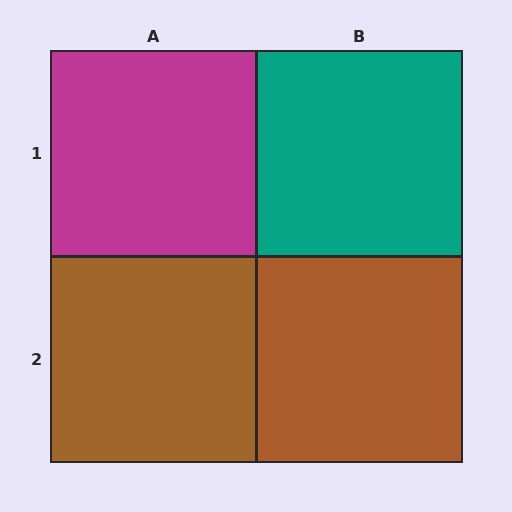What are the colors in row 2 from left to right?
Brown, brown.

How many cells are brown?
2 cells are brown.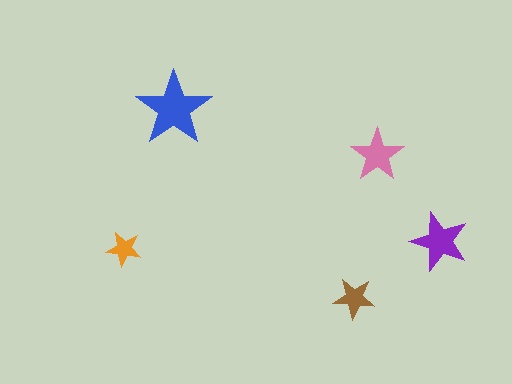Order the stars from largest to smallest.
the blue one, the purple one, the pink one, the brown one, the orange one.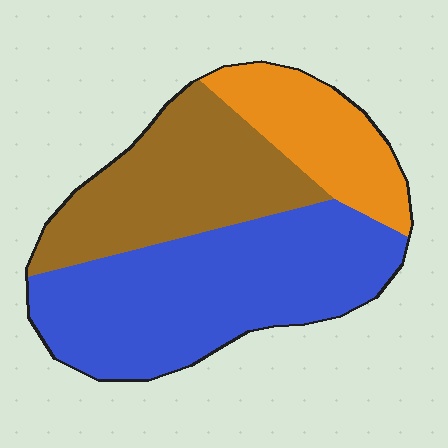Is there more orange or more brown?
Brown.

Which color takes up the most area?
Blue, at roughly 50%.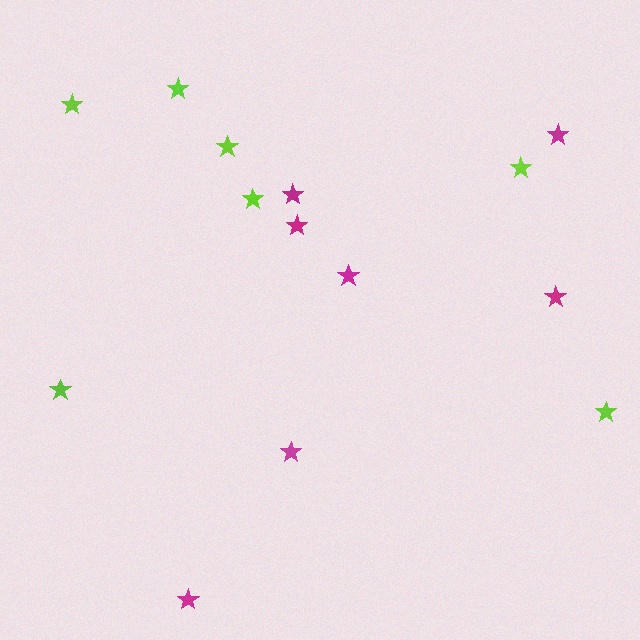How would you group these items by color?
There are 2 groups: one group of magenta stars (7) and one group of lime stars (7).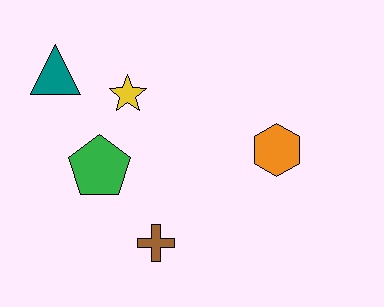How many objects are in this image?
There are 5 objects.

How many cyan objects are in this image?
There are no cyan objects.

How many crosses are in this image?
There is 1 cross.